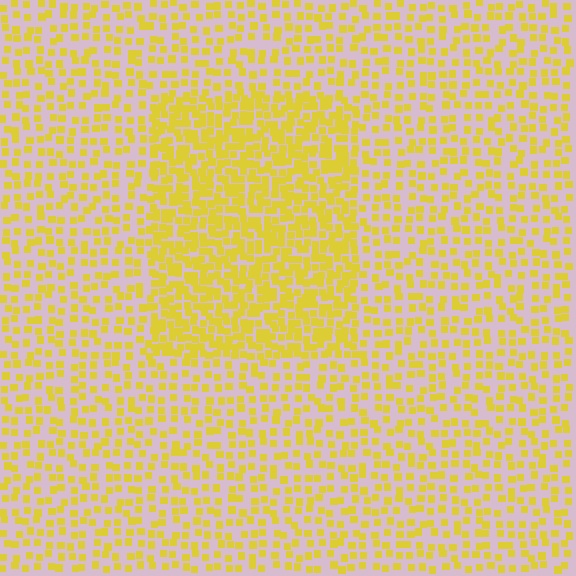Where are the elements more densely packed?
The elements are more densely packed inside the rectangle boundary.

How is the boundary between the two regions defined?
The boundary is defined by a change in element density (approximately 2.0x ratio). All elements are the same color, size, and shape.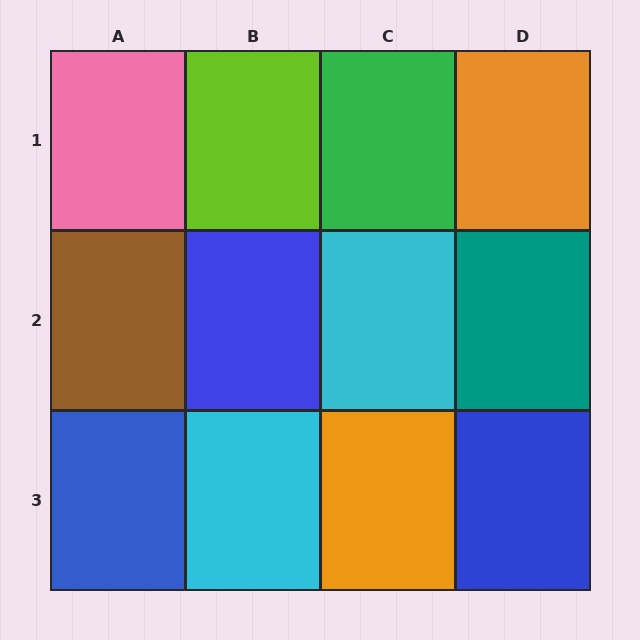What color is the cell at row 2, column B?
Blue.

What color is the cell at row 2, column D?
Teal.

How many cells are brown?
1 cell is brown.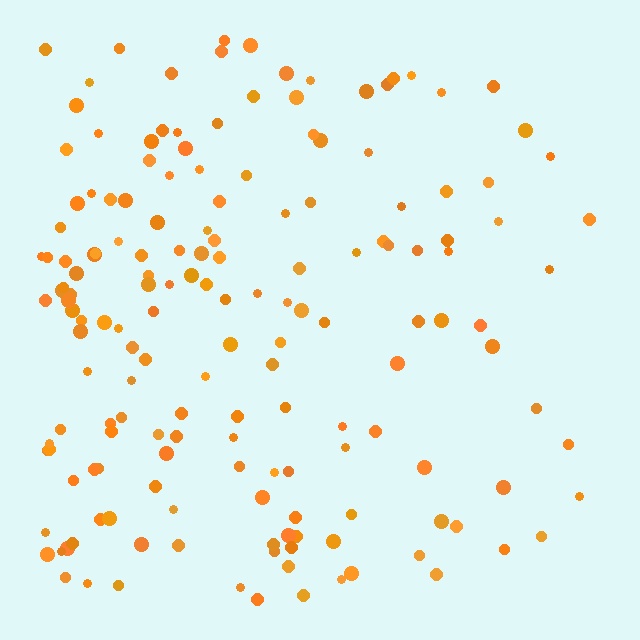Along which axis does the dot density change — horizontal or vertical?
Horizontal.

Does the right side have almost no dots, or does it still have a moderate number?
Still a moderate number, just noticeably fewer than the left.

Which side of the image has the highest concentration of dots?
The left.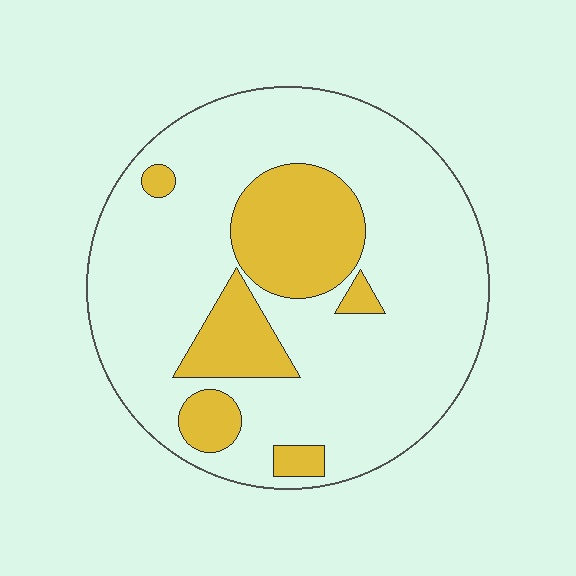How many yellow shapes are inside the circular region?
6.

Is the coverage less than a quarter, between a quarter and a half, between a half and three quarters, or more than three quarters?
Less than a quarter.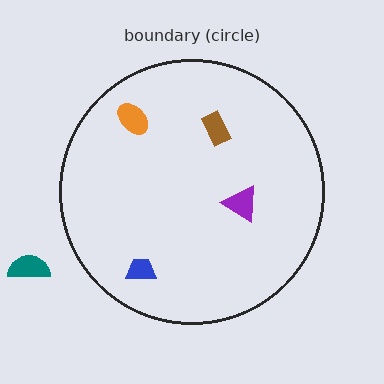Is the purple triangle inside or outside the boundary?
Inside.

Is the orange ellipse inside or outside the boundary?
Inside.